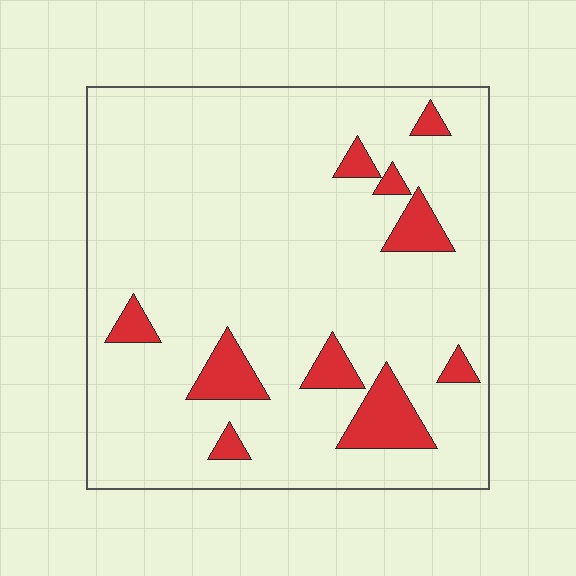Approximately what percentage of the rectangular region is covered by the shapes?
Approximately 10%.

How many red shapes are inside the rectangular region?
10.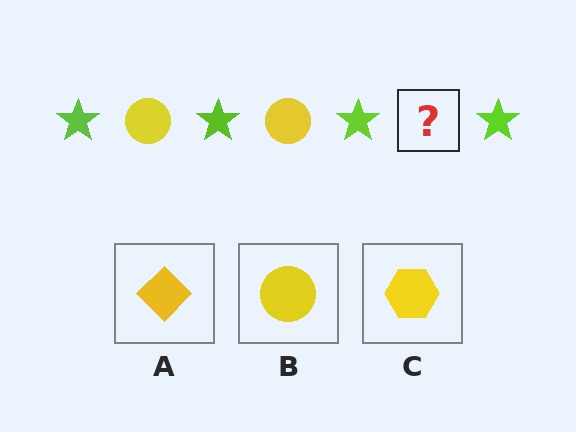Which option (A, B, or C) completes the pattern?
B.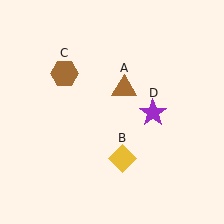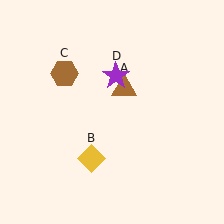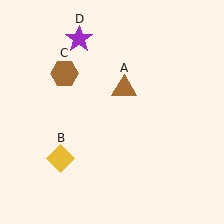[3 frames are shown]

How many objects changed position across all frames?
2 objects changed position: yellow diamond (object B), purple star (object D).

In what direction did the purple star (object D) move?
The purple star (object D) moved up and to the left.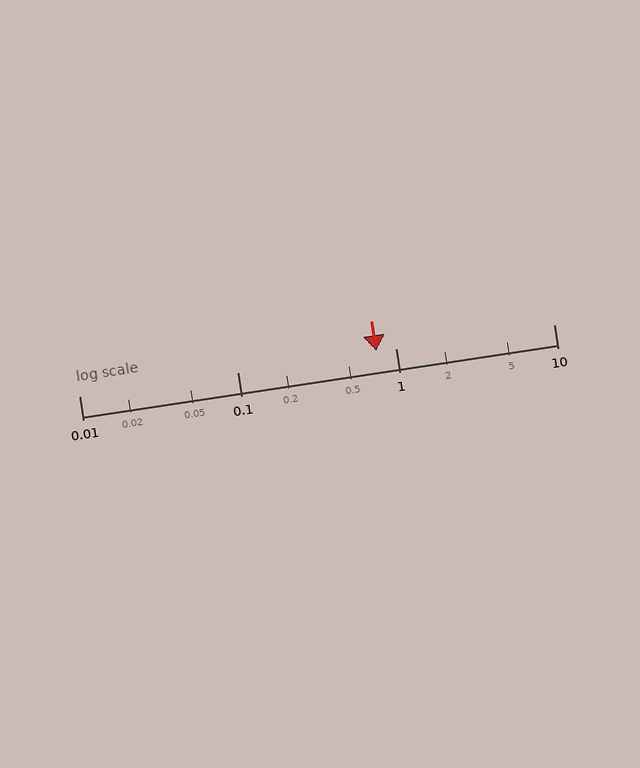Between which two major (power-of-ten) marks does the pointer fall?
The pointer is between 0.1 and 1.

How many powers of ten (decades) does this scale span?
The scale spans 3 decades, from 0.01 to 10.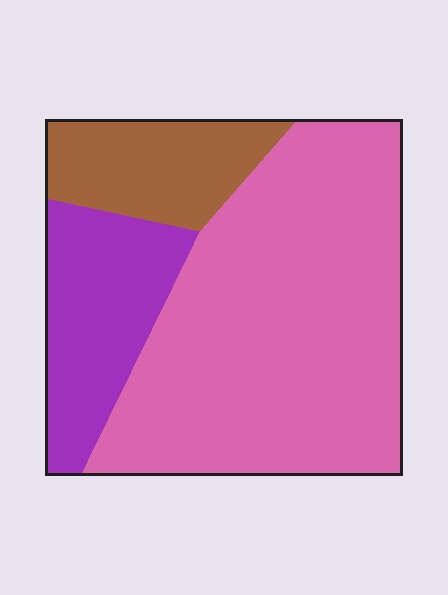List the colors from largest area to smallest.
From largest to smallest: pink, purple, brown.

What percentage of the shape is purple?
Purple takes up between a sixth and a third of the shape.